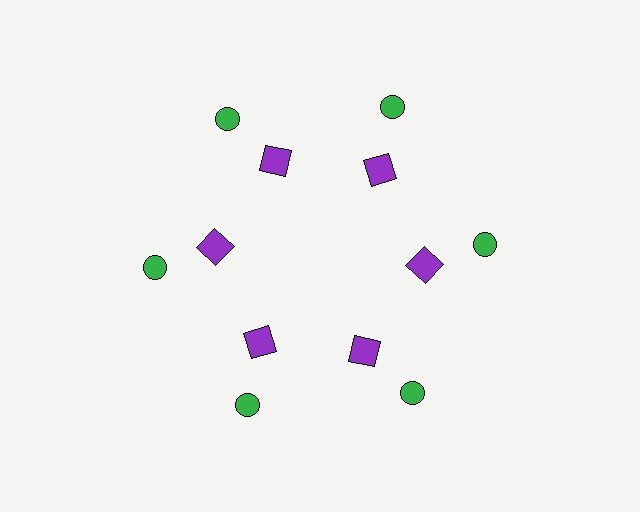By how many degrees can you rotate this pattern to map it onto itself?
The pattern maps onto itself every 60 degrees of rotation.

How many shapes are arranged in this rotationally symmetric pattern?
There are 12 shapes, arranged in 6 groups of 2.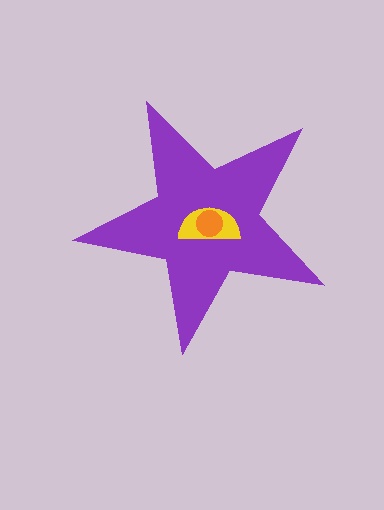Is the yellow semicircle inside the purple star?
Yes.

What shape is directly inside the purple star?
The yellow semicircle.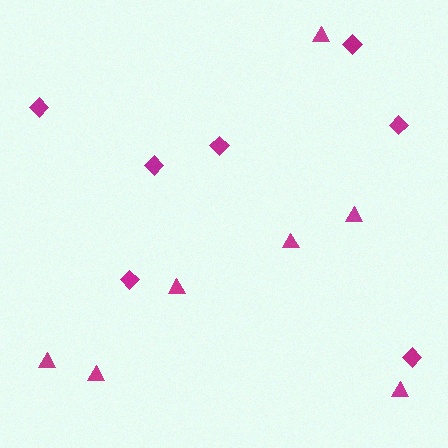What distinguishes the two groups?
There are 2 groups: one group of diamonds (7) and one group of triangles (7).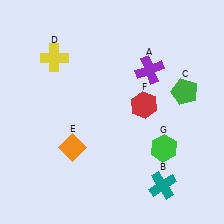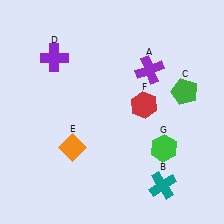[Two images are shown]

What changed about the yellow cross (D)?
In Image 1, D is yellow. In Image 2, it changed to purple.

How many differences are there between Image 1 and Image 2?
There is 1 difference between the two images.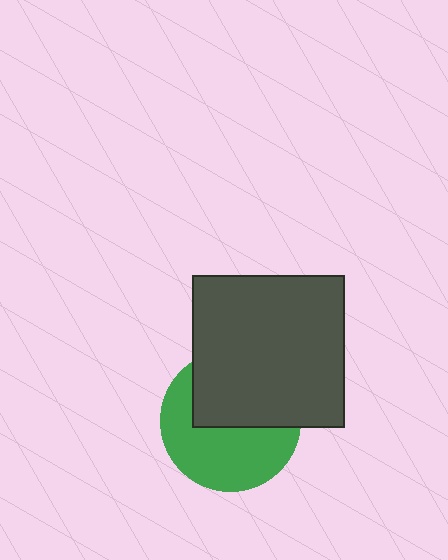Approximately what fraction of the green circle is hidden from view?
Roughly 46% of the green circle is hidden behind the dark gray square.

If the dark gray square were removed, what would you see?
You would see the complete green circle.